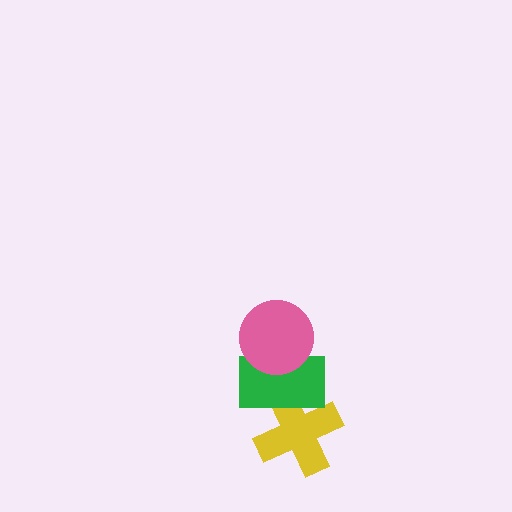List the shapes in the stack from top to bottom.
From top to bottom: the pink circle, the green rectangle, the yellow cross.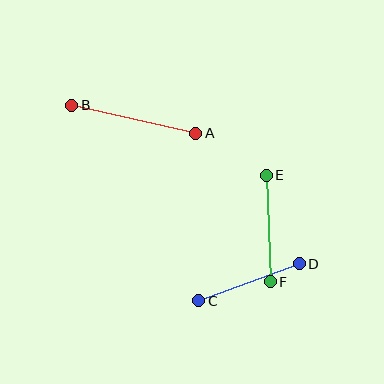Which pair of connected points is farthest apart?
Points A and B are farthest apart.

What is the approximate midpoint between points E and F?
The midpoint is at approximately (268, 229) pixels.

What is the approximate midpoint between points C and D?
The midpoint is at approximately (249, 282) pixels.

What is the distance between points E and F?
The distance is approximately 106 pixels.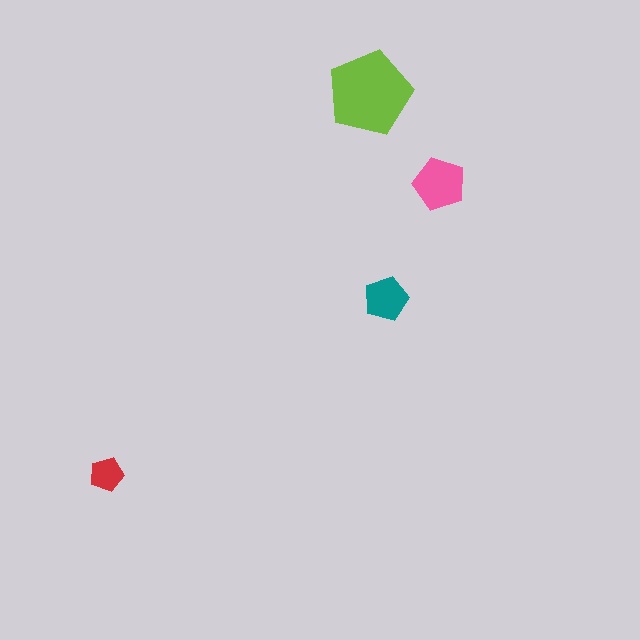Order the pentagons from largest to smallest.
the lime one, the pink one, the teal one, the red one.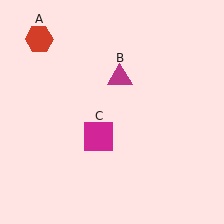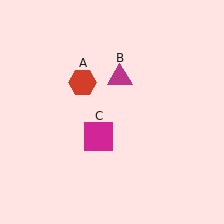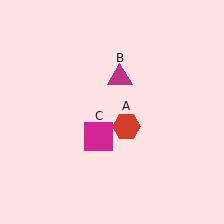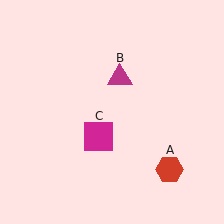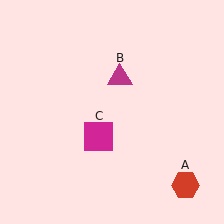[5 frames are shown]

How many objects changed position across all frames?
1 object changed position: red hexagon (object A).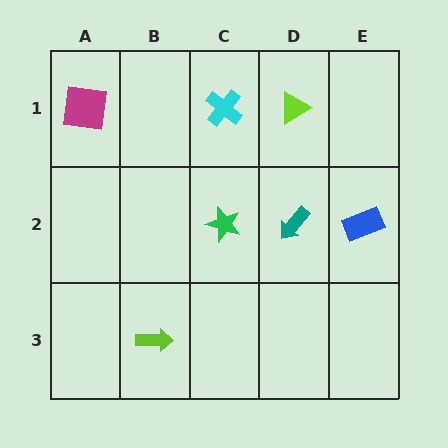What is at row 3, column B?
A lime arrow.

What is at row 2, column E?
A blue rectangle.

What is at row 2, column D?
A teal arrow.